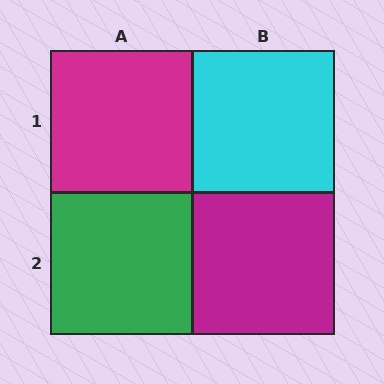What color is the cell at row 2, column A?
Green.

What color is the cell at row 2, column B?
Magenta.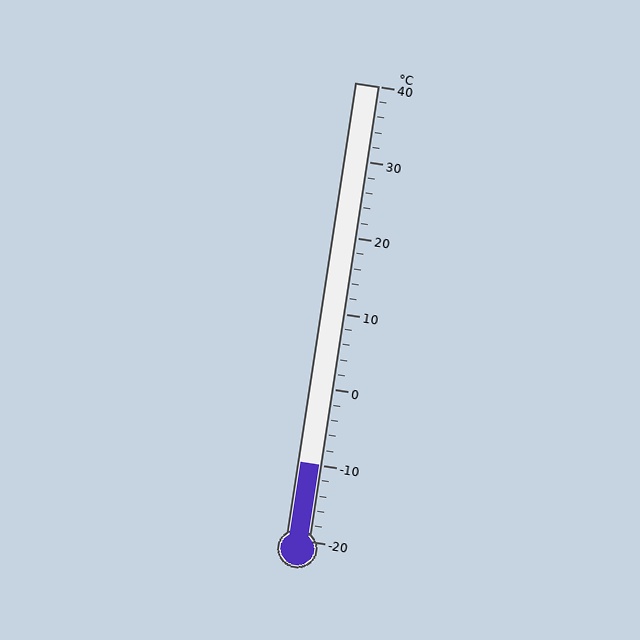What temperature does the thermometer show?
The thermometer shows approximately -10°C.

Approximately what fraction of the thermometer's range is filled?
The thermometer is filled to approximately 15% of its range.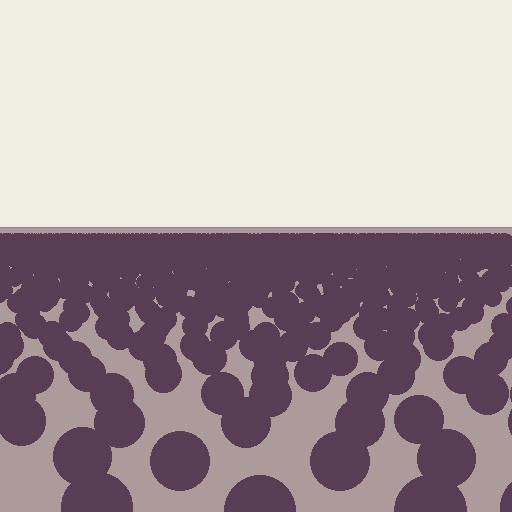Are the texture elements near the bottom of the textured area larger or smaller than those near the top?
Larger. Near the bottom, elements are closer to the viewer and appear at a bigger on-screen size.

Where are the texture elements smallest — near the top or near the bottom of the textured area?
Near the top.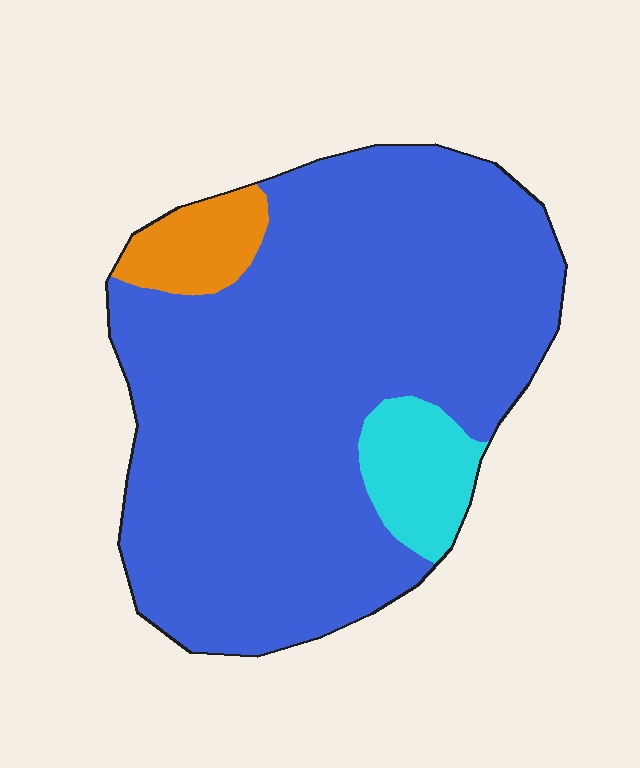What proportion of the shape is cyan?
Cyan takes up about one tenth (1/10) of the shape.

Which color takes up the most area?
Blue, at roughly 85%.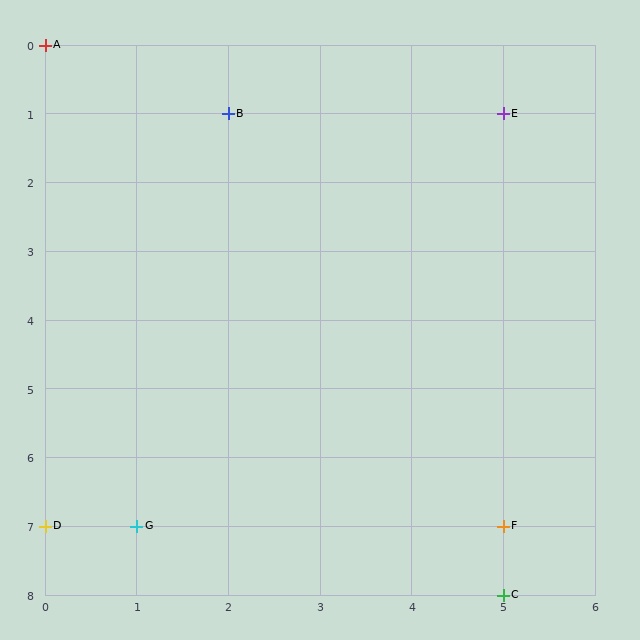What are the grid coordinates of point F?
Point F is at grid coordinates (5, 7).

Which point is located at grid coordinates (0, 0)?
Point A is at (0, 0).